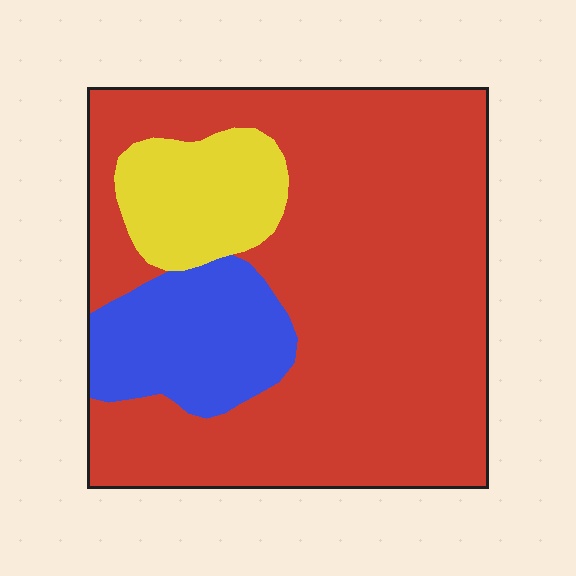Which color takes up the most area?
Red, at roughly 75%.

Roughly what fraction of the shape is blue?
Blue takes up about one sixth (1/6) of the shape.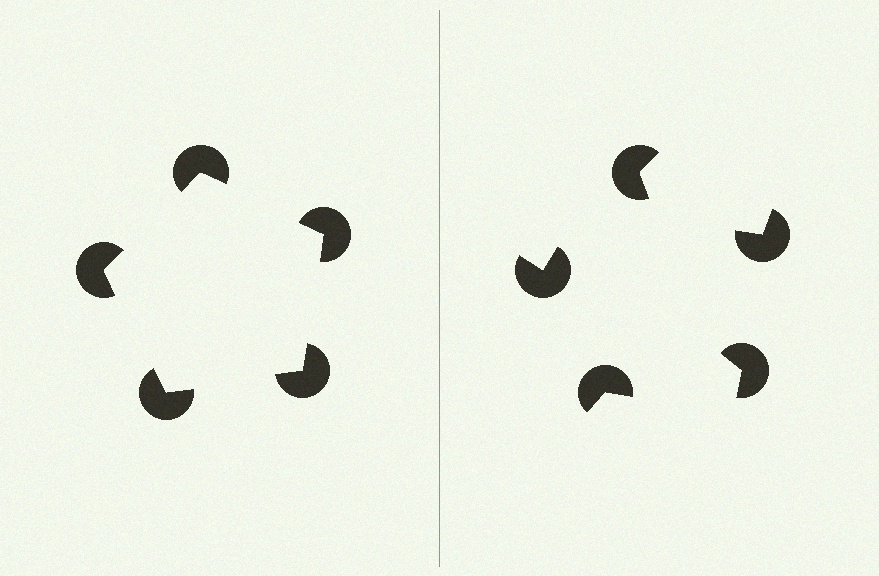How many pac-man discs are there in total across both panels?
10 — 5 on each side.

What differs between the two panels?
The pac-man discs are positioned identically on both sides; only the wedge orientations differ. On the left they align to a pentagon; on the right they are misaligned.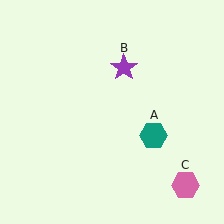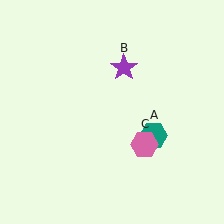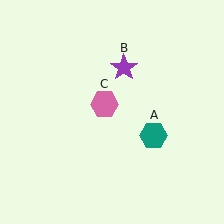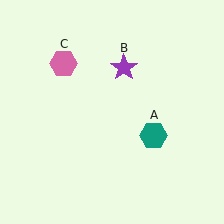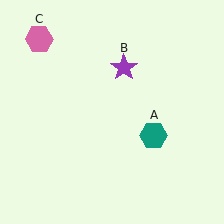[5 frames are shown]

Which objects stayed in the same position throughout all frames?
Teal hexagon (object A) and purple star (object B) remained stationary.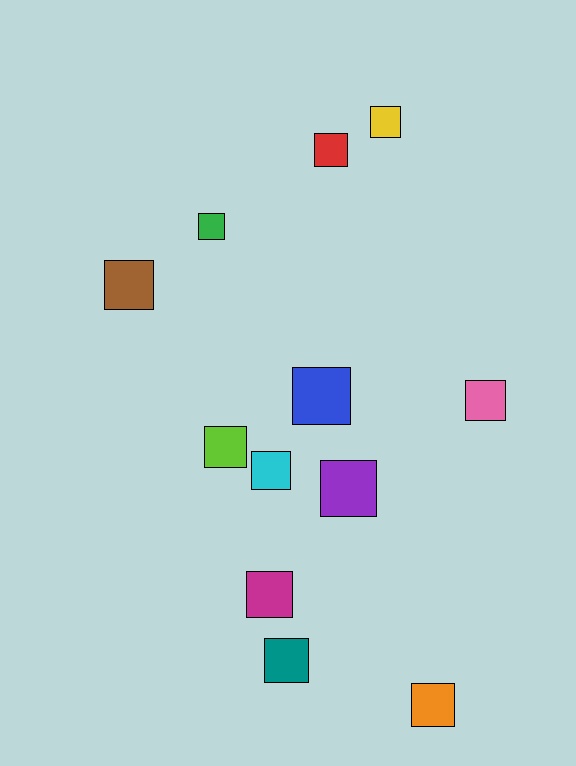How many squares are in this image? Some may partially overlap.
There are 12 squares.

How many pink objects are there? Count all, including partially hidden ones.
There is 1 pink object.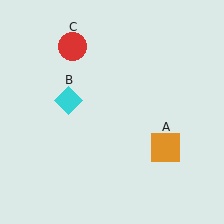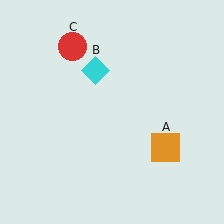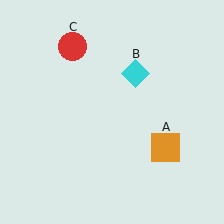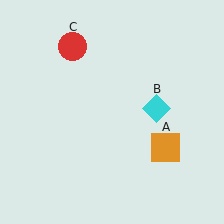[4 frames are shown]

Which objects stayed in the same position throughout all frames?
Orange square (object A) and red circle (object C) remained stationary.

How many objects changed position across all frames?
1 object changed position: cyan diamond (object B).